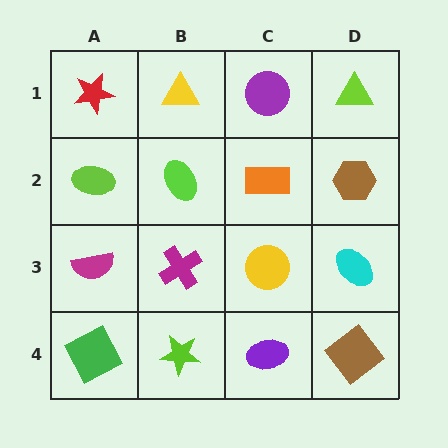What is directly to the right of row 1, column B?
A purple circle.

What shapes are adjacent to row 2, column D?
A lime triangle (row 1, column D), a cyan ellipse (row 3, column D), an orange rectangle (row 2, column C).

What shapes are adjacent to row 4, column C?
A yellow circle (row 3, column C), a lime star (row 4, column B), a brown diamond (row 4, column D).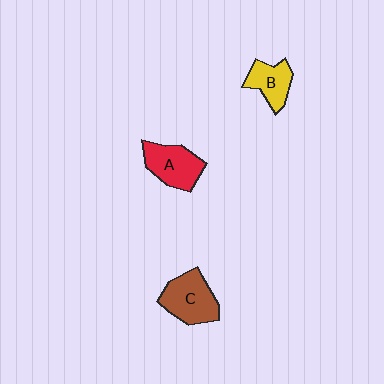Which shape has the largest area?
Shape C (brown).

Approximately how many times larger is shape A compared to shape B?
Approximately 1.3 times.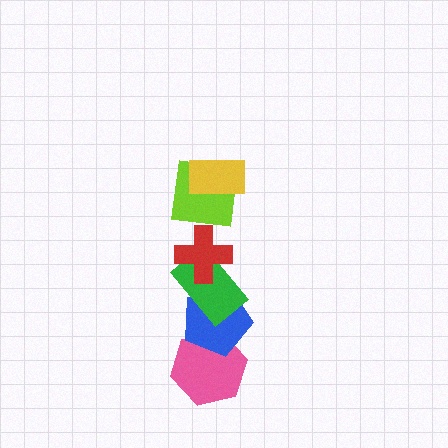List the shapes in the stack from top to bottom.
From top to bottom: the yellow rectangle, the lime square, the red cross, the green rectangle, the blue pentagon, the pink hexagon.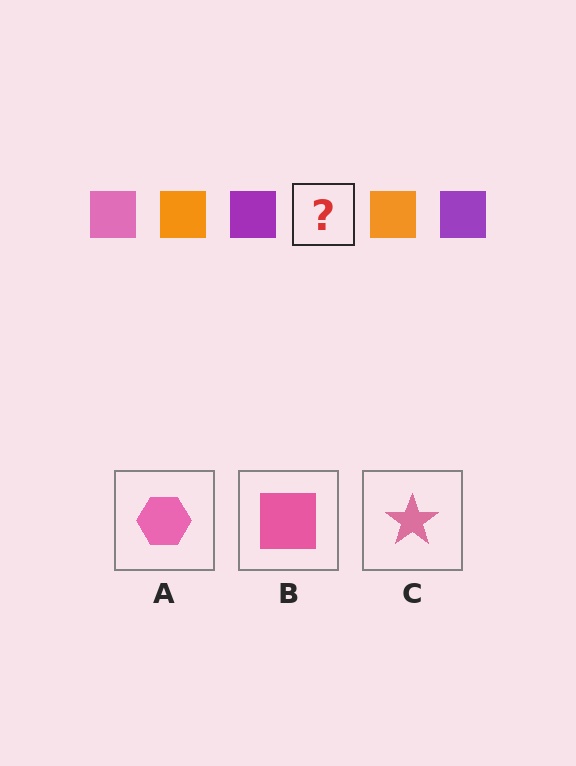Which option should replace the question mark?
Option B.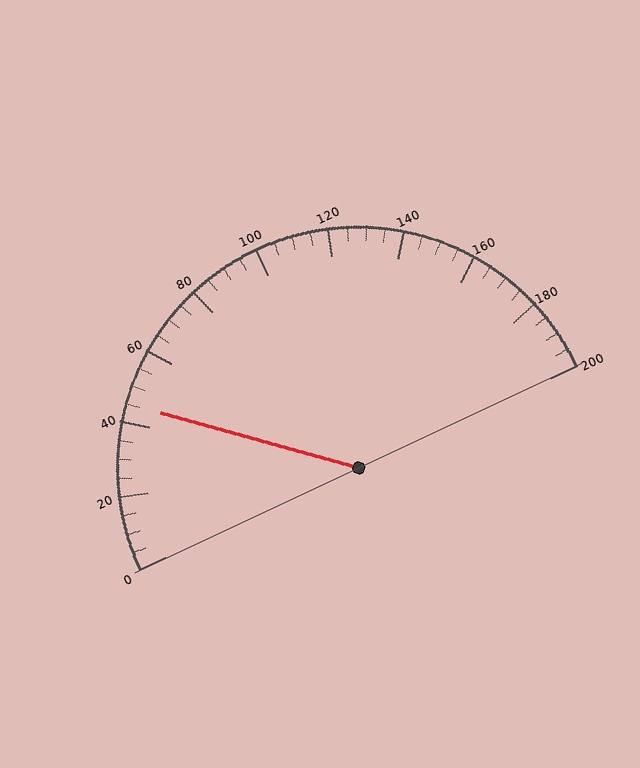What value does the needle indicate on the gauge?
The needle indicates approximately 45.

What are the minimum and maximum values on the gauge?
The gauge ranges from 0 to 200.